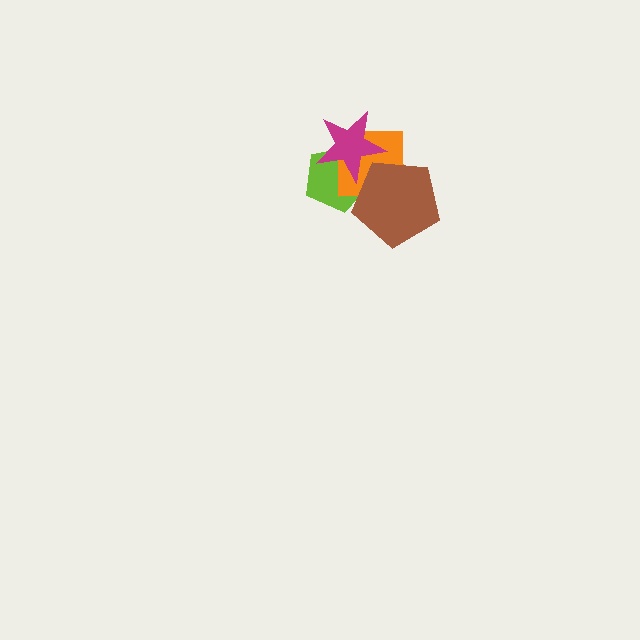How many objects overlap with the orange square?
3 objects overlap with the orange square.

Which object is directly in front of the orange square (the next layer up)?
The magenta star is directly in front of the orange square.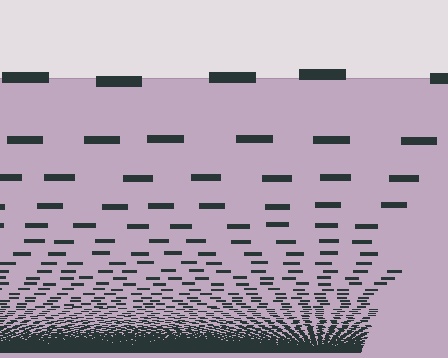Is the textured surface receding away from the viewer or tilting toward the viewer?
The surface appears to tilt toward the viewer. Texture elements get larger and sparser toward the top.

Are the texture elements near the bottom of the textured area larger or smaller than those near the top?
Smaller. The gradient is inverted — elements near the bottom are smaller and denser.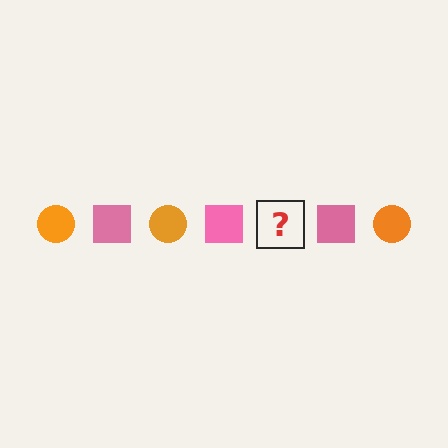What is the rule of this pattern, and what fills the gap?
The rule is that the pattern alternates between orange circle and pink square. The gap should be filled with an orange circle.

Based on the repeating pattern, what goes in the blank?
The blank should be an orange circle.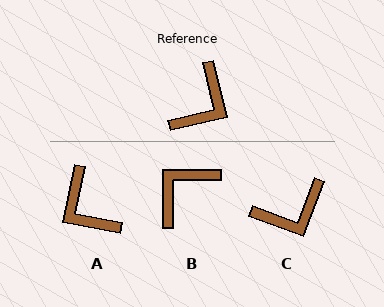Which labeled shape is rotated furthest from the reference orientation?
B, about 167 degrees away.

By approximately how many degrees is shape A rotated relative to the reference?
Approximately 115 degrees clockwise.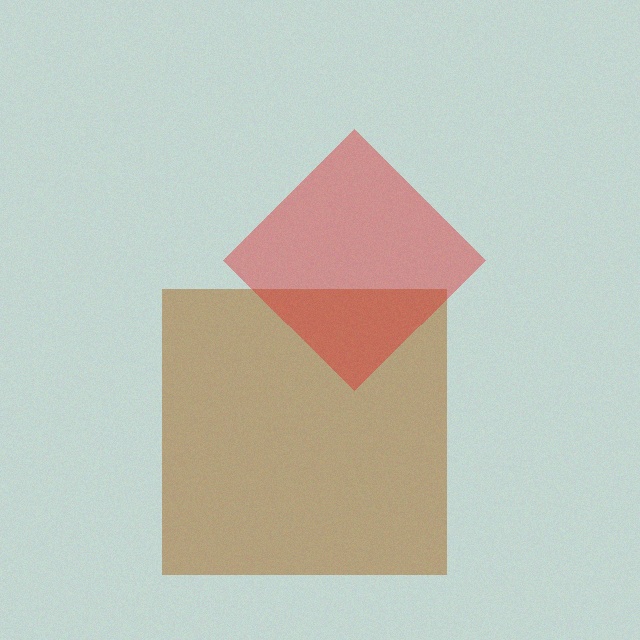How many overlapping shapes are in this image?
There are 2 overlapping shapes in the image.